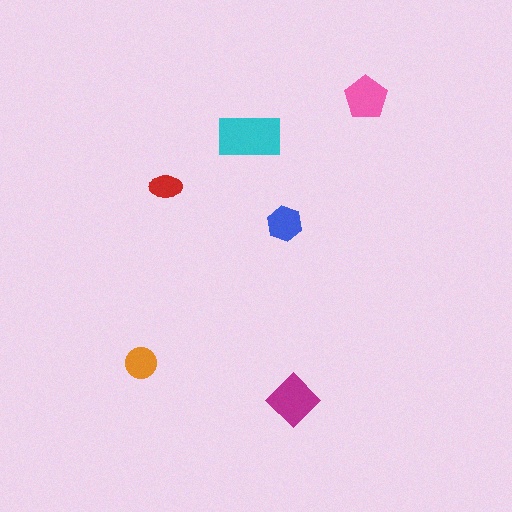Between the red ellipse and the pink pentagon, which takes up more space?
The pink pentagon.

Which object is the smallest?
The red ellipse.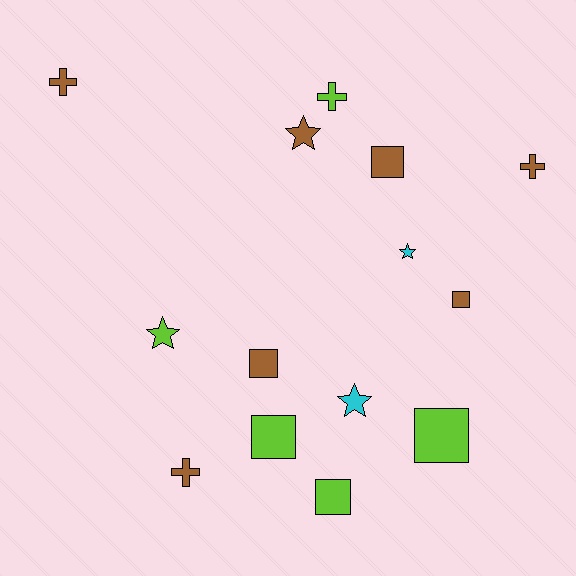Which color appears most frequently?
Brown, with 7 objects.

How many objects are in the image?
There are 14 objects.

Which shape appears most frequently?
Square, with 6 objects.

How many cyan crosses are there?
There are no cyan crosses.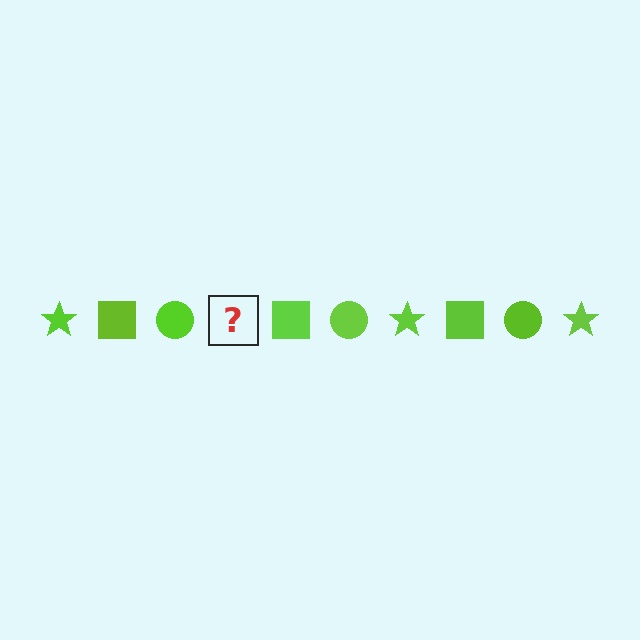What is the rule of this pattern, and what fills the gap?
The rule is that the pattern cycles through star, square, circle shapes in lime. The gap should be filled with a lime star.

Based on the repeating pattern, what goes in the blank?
The blank should be a lime star.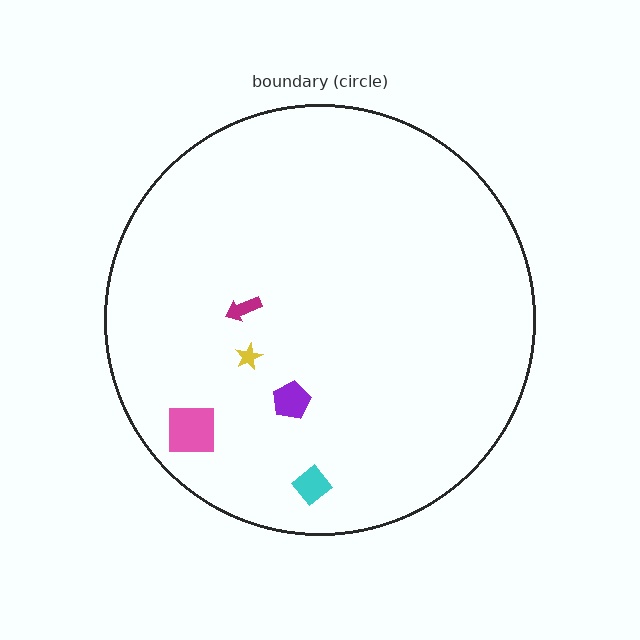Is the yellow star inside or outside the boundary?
Inside.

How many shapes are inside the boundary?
5 inside, 0 outside.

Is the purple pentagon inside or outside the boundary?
Inside.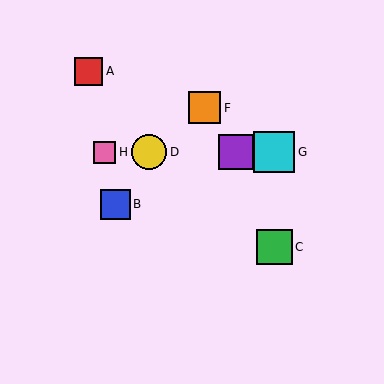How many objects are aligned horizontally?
4 objects (D, E, G, H) are aligned horizontally.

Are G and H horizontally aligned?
Yes, both are at y≈152.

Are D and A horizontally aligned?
No, D is at y≈152 and A is at y≈71.